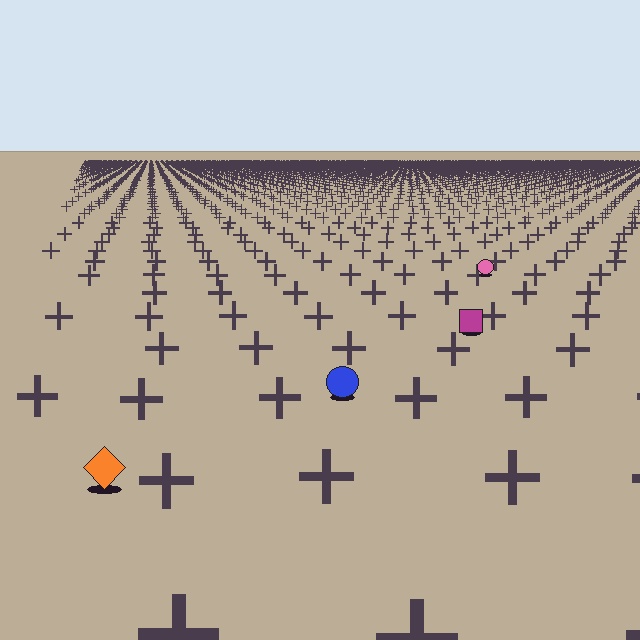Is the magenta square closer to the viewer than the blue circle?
No. The blue circle is closer — you can tell from the texture gradient: the ground texture is coarser near it.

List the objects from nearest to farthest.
From nearest to farthest: the orange diamond, the blue circle, the magenta square, the pink circle.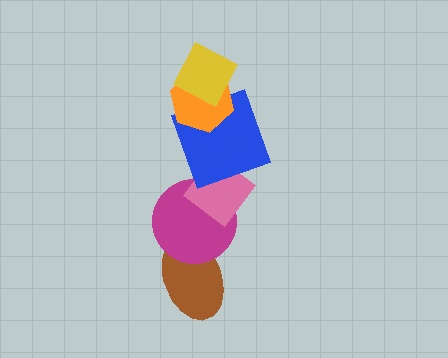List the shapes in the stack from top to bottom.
From top to bottom: the yellow diamond, the orange hexagon, the blue square, the pink diamond, the magenta circle, the brown ellipse.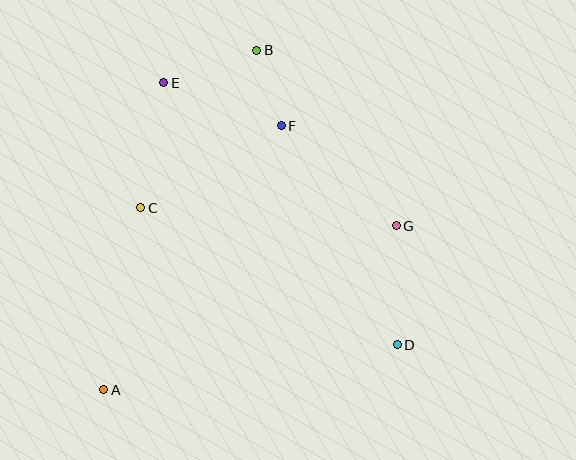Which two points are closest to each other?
Points B and F are closest to each other.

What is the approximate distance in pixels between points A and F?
The distance between A and F is approximately 318 pixels.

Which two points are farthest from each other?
Points A and B are farthest from each other.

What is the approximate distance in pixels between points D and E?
The distance between D and E is approximately 351 pixels.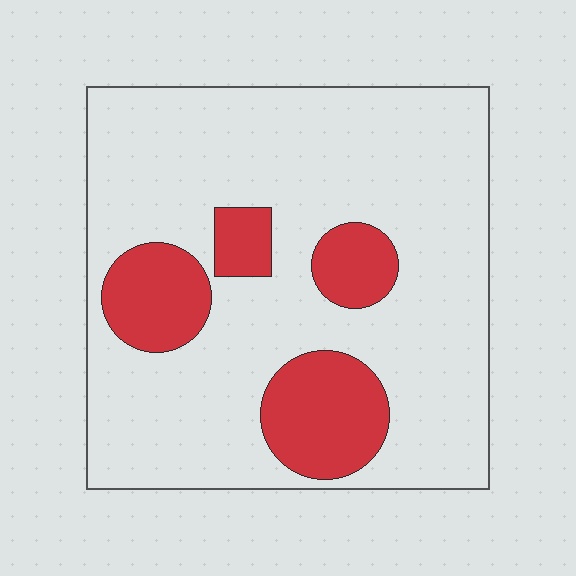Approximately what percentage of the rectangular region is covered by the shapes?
Approximately 20%.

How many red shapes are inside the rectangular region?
4.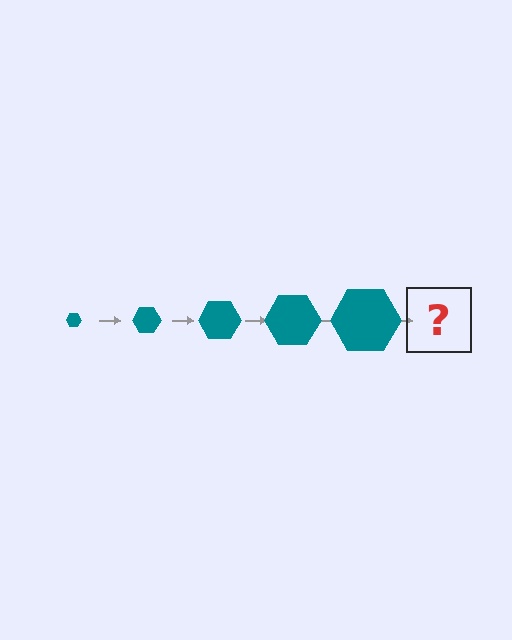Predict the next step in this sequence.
The next step is a teal hexagon, larger than the previous one.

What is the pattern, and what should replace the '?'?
The pattern is that the hexagon gets progressively larger each step. The '?' should be a teal hexagon, larger than the previous one.